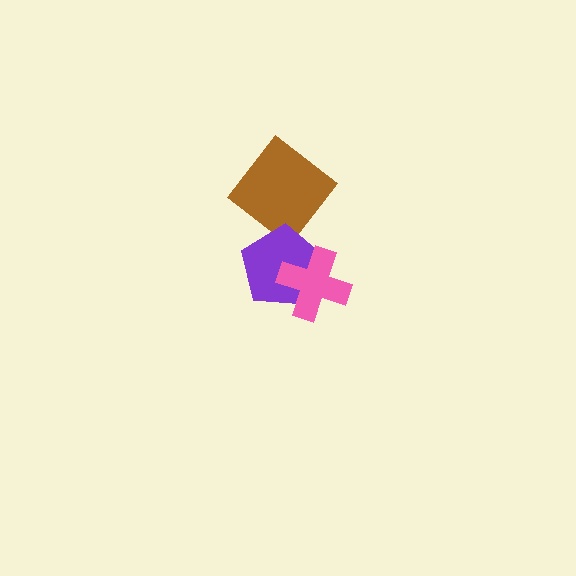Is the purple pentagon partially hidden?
Yes, it is partially covered by another shape.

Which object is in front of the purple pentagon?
The pink cross is in front of the purple pentagon.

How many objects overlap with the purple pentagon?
1 object overlaps with the purple pentagon.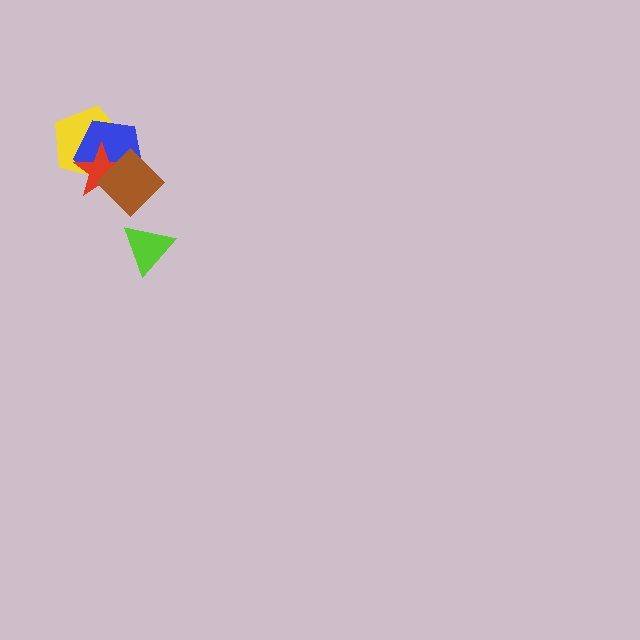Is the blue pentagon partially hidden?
Yes, it is partially covered by another shape.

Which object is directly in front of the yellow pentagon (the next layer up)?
The blue pentagon is directly in front of the yellow pentagon.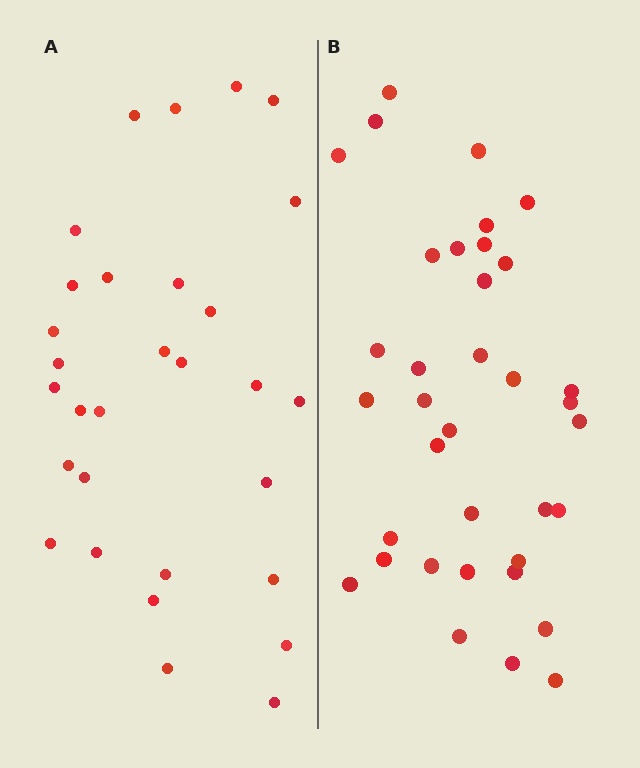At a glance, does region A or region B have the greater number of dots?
Region B (the right region) has more dots.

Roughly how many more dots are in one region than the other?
Region B has about 6 more dots than region A.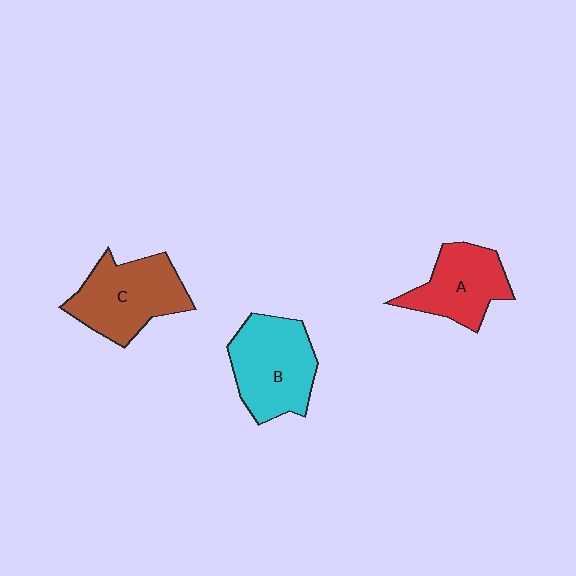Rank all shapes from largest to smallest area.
From largest to smallest: B (cyan), C (brown), A (red).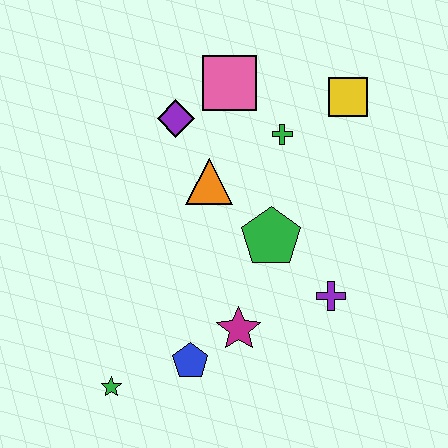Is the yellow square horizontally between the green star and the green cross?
No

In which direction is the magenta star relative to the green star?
The magenta star is to the right of the green star.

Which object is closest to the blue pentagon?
The magenta star is closest to the blue pentagon.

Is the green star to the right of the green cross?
No